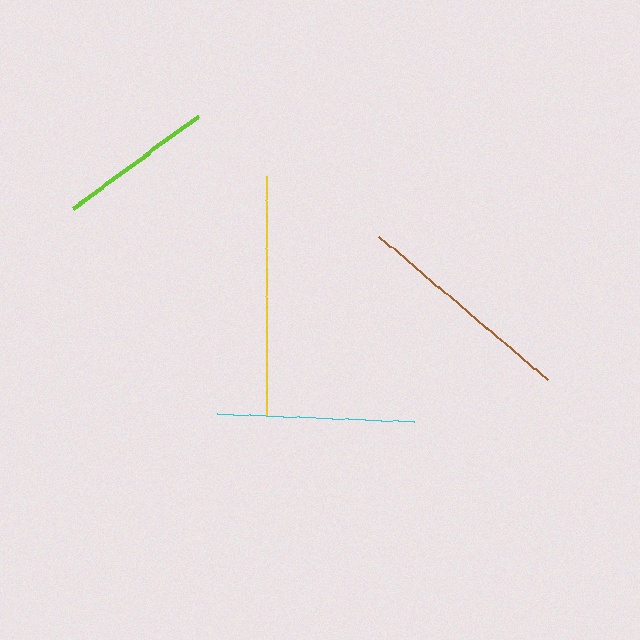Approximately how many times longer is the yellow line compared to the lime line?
The yellow line is approximately 1.5 times the length of the lime line.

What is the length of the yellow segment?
The yellow segment is approximately 239 pixels long.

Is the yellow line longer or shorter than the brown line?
The yellow line is longer than the brown line.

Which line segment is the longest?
The yellow line is the longest at approximately 239 pixels.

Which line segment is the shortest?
The lime line is the shortest at approximately 155 pixels.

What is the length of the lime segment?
The lime segment is approximately 155 pixels long.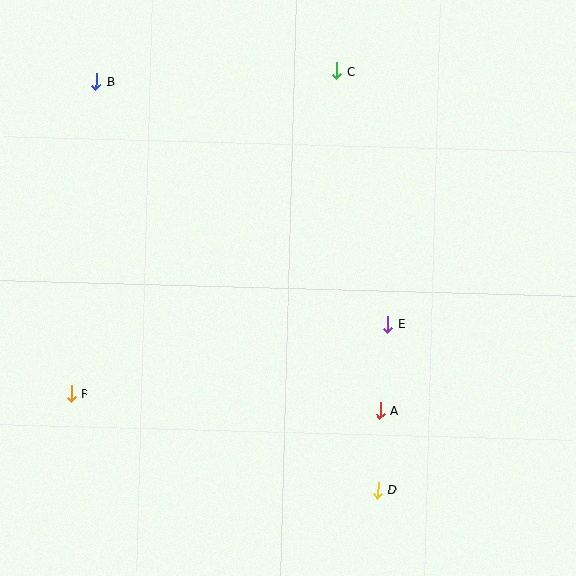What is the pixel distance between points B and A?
The distance between B and A is 434 pixels.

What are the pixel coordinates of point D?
Point D is at (378, 490).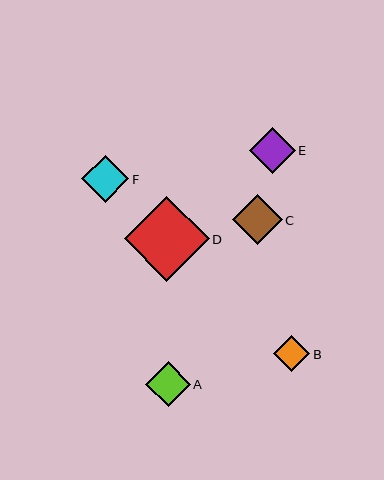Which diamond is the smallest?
Diamond B is the smallest with a size of approximately 36 pixels.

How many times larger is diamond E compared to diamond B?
Diamond E is approximately 1.3 times the size of diamond B.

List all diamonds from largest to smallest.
From largest to smallest: D, C, F, E, A, B.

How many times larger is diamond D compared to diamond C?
Diamond D is approximately 1.7 times the size of diamond C.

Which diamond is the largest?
Diamond D is the largest with a size of approximately 85 pixels.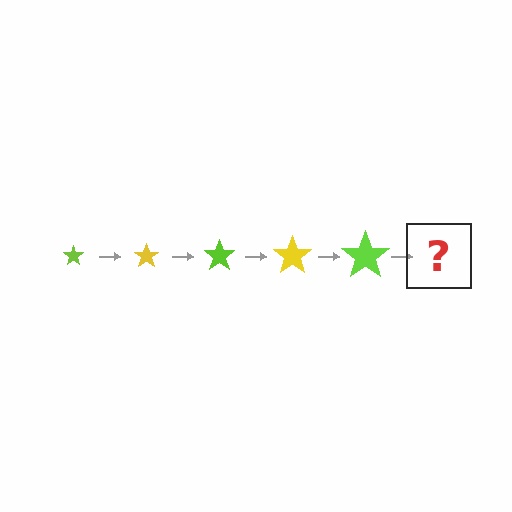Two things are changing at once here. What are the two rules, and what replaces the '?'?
The two rules are that the star grows larger each step and the color cycles through lime and yellow. The '?' should be a yellow star, larger than the previous one.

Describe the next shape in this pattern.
It should be a yellow star, larger than the previous one.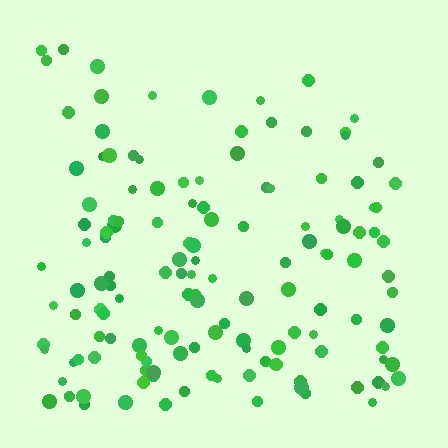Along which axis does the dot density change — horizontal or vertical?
Vertical.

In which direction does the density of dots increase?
From top to bottom, with the bottom side densest.